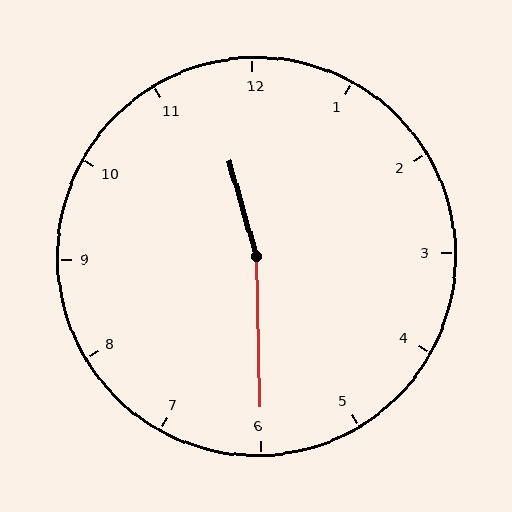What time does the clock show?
11:30.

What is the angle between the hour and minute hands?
Approximately 165 degrees.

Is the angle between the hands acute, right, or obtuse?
It is obtuse.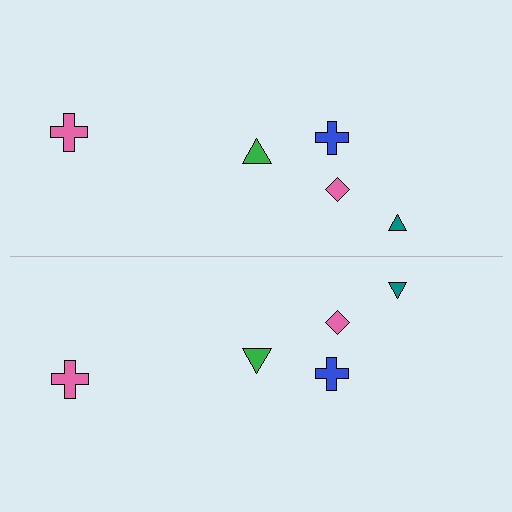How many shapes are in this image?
There are 10 shapes in this image.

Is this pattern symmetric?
Yes, this pattern has bilateral (reflection) symmetry.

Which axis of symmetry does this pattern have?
The pattern has a horizontal axis of symmetry running through the center of the image.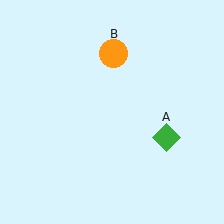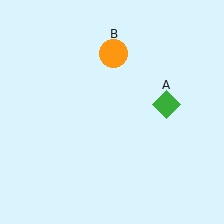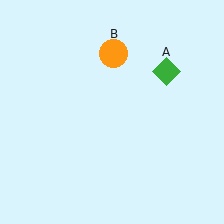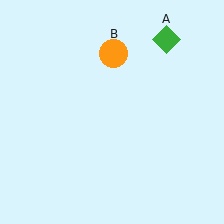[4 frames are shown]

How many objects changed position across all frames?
1 object changed position: green diamond (object A).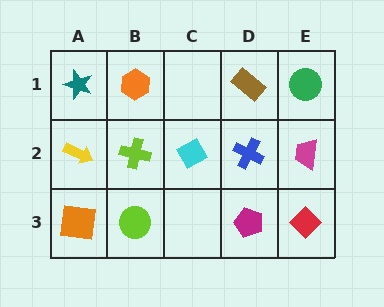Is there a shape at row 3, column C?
No, that cell is empty.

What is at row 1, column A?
A teal star.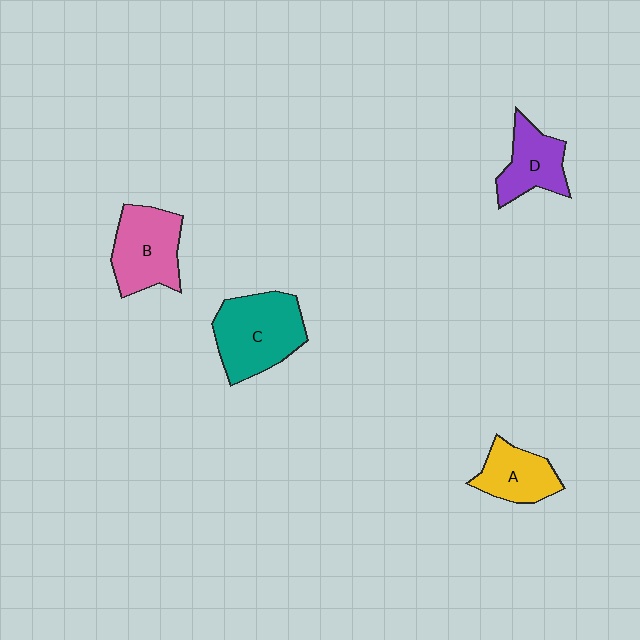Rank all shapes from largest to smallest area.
From largest to smallest: C (teal), B (pink), D (purple), A (yellow).